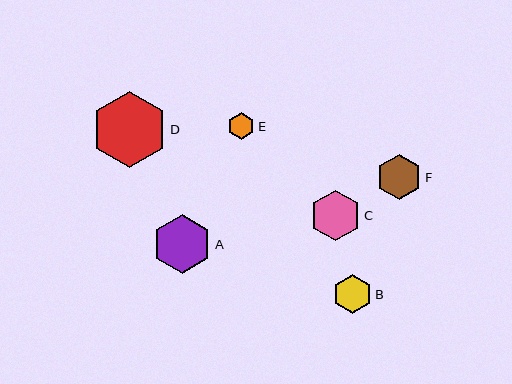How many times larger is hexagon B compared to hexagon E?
Hexagon B is approximately 1.5 times the size of hexagon E.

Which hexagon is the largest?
Hexagon D is the largest with a size of approximately 76 pixels.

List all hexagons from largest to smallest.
From largest to smallest: D, A, C, F, B, E.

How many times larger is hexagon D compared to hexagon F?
Hexagon D is approximately 1.7 times the size of hexagon F.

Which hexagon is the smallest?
Hexagon E is the smallest with a size of approximately 27 pixels.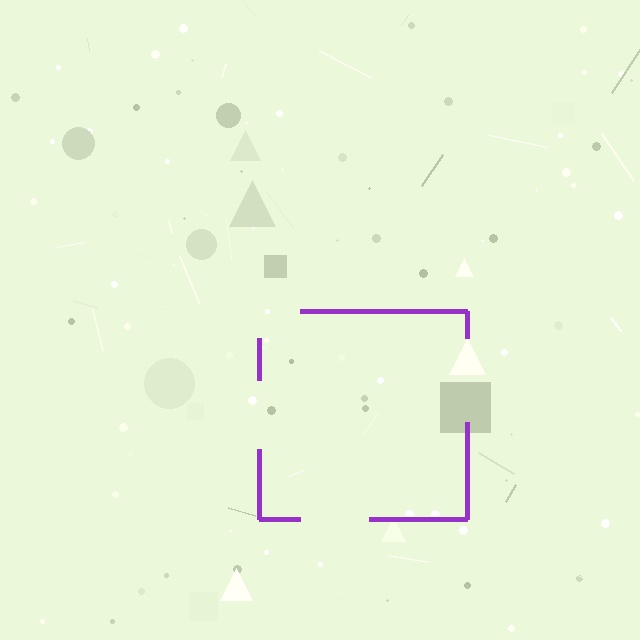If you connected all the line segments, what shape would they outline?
They would outline a square.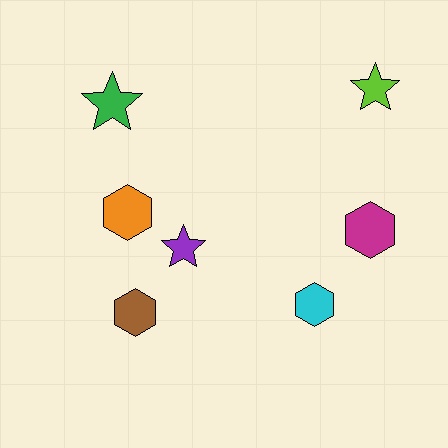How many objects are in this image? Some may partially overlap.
There are 7 objects.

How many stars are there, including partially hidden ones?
There are 3 stars.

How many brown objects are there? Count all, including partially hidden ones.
There is 1 brown object.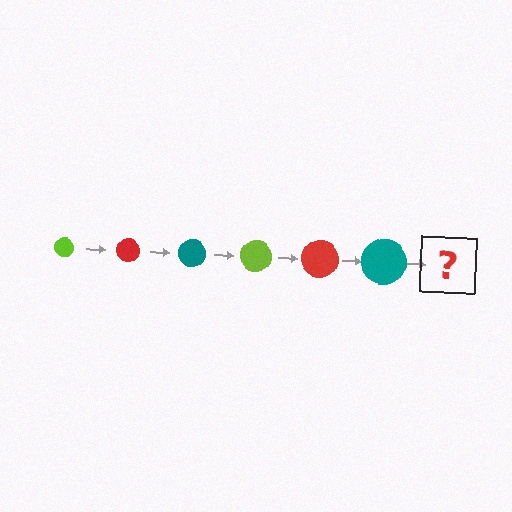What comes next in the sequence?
The next element should be a lime circle, larger than the previous one.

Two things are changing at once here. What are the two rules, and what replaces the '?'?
The two rules are that the circle grows larger each step and the color cycles through lime, red, and teal. The '?' should be a lime circle, larger than the previous one.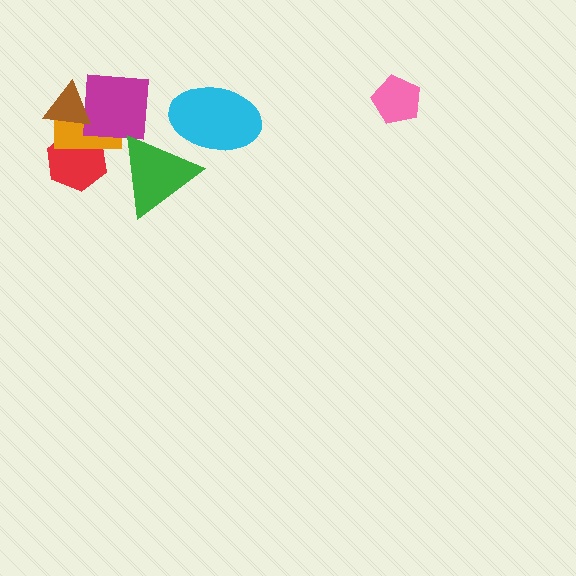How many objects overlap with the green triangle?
2 objects overlap with the green triangle.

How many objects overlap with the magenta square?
4 objects overlap with the magenta square.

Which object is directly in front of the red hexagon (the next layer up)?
The orange rectangle is directly in front of the red hexagon.